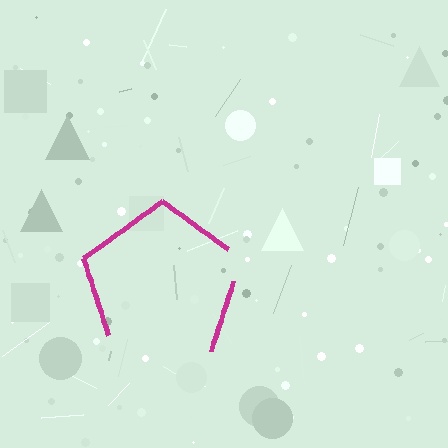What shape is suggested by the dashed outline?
The dashed outline suggests a pentagon.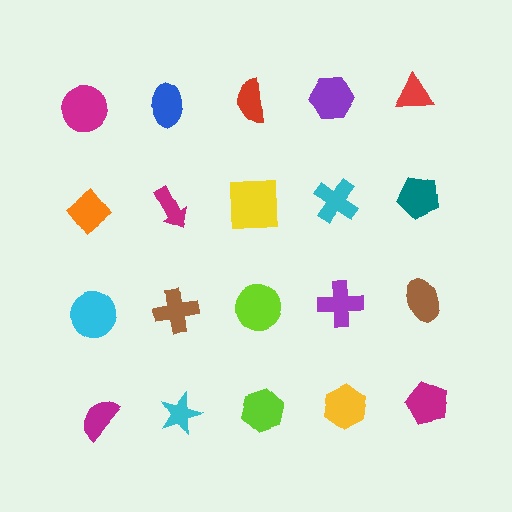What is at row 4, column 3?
A lime hexagon.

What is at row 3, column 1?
A cyan circle.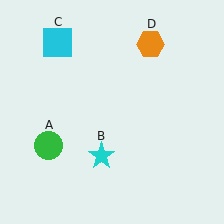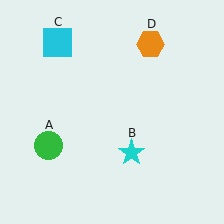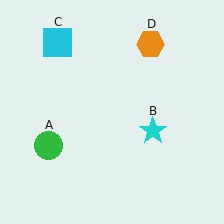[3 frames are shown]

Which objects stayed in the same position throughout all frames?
Green circle (object A) and cyan square (object C) and orange hexagon (object D) remained stationary.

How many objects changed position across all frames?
1 object changed position: cyan star (object B).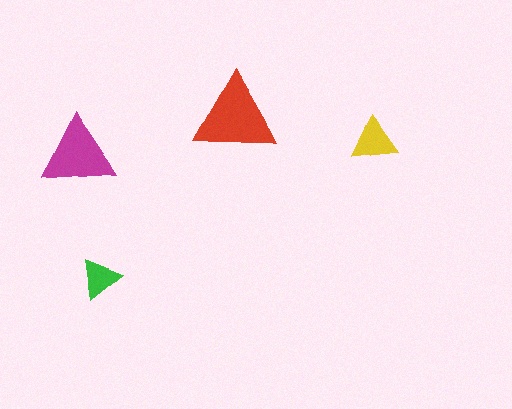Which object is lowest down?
The green triangle is bottommost.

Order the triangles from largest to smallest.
the red one, the magenta one, the yellow one, the green one.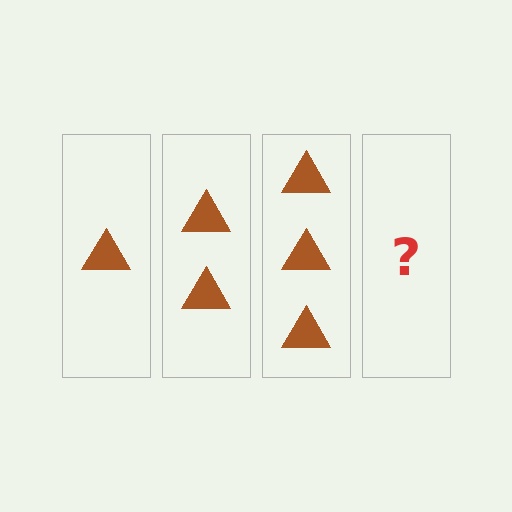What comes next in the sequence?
The next element should be 4 triangles.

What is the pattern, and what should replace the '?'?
The pattern is that each step adds one more triangle. The '?' should be 4 triangles.